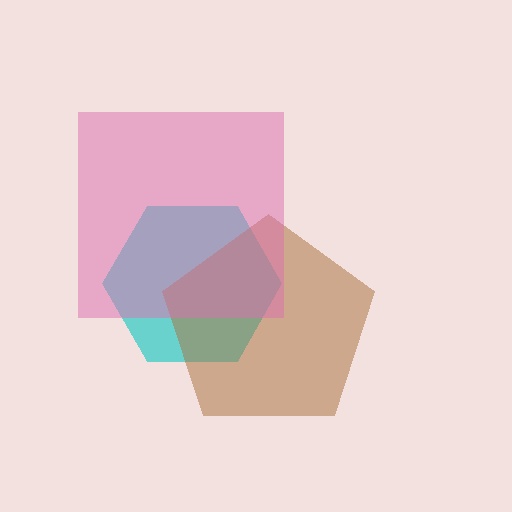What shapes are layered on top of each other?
The layered shapes are: a cyan hexagon, a brown pentagon, a pink square.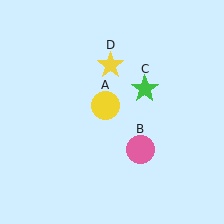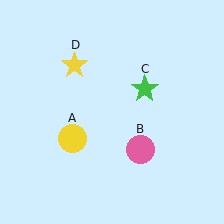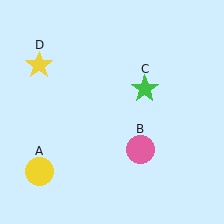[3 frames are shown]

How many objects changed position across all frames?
2 objects changed position: yellow circle (object A), yellow star (object D).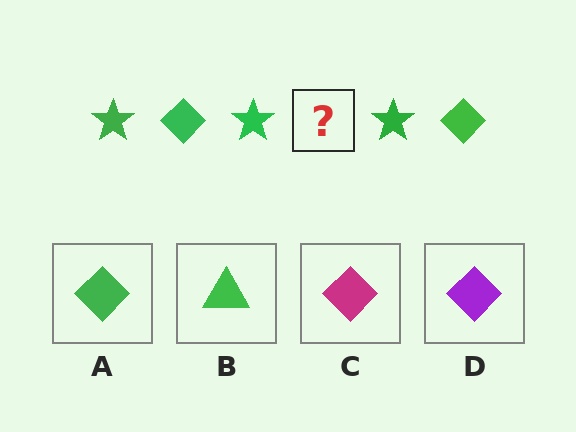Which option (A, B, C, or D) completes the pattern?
A.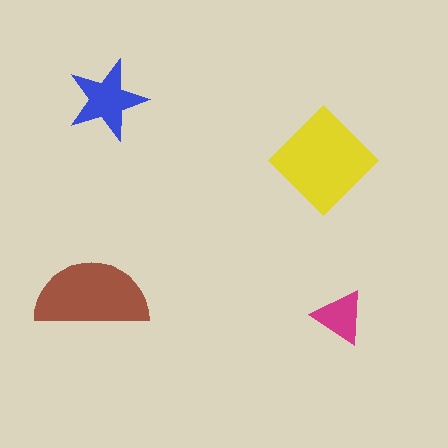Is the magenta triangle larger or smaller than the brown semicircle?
Smaller.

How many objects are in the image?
There are 4 objects in the image.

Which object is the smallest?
The magenta triangle.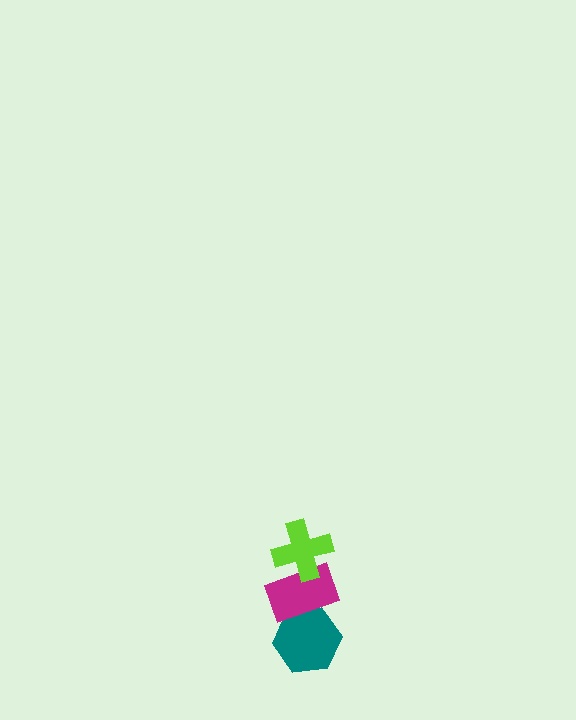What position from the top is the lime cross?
The lime cross is 1st from the top.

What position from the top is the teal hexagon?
The teal hexagon is 3rd from the top.